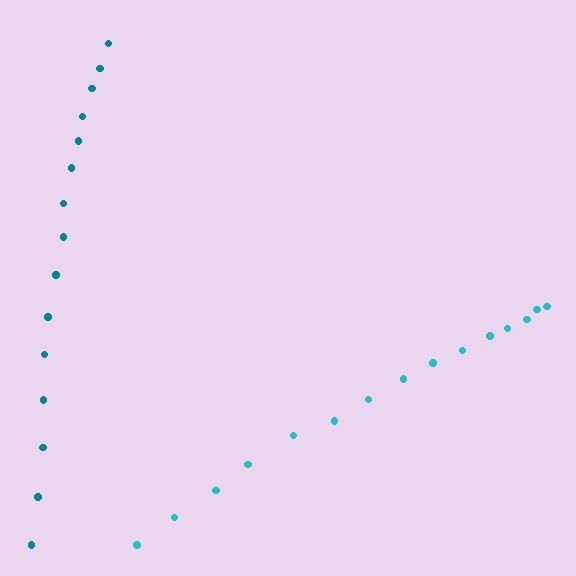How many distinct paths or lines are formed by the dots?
There are 2 distinct paths.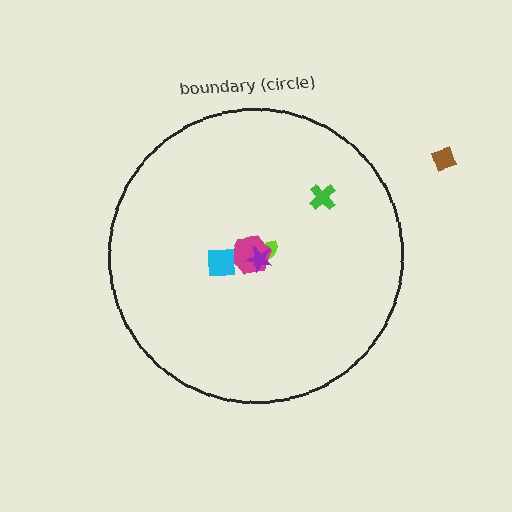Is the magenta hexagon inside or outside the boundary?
Inside.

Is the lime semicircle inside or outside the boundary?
Inside.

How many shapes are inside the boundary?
5 inside, 1 outside.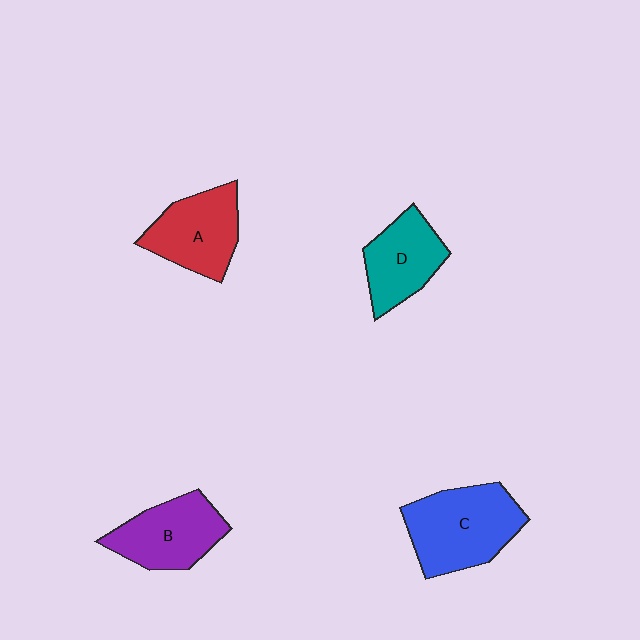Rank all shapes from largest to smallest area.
From largest to smallest: C (blue), A (red), B (purple), D (teal).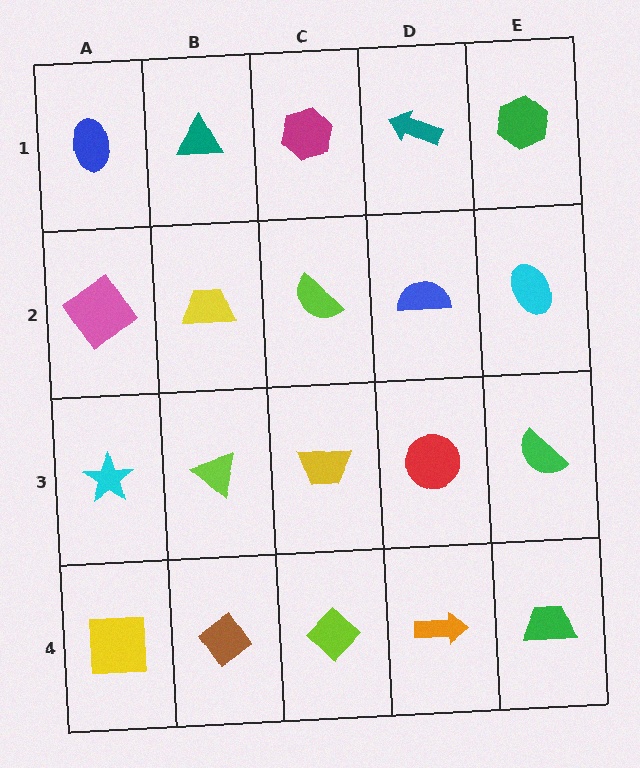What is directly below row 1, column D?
A blue semicircle.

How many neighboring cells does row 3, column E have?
3.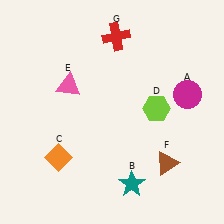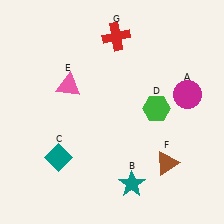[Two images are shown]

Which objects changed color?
C changed from orange to teal. D changed from lime to green.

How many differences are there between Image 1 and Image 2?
There are 2 differences between the two images.